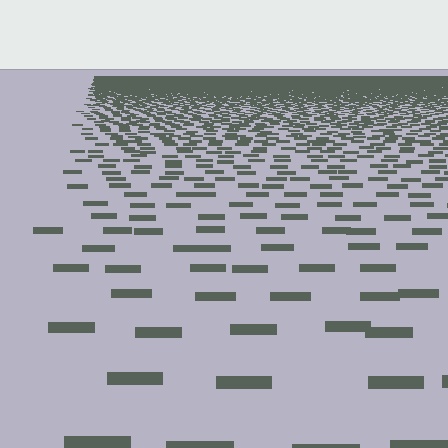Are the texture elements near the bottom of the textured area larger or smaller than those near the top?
Larger. Near the bottom, elements are closer to the viewer and appear at a bigger on-screen size.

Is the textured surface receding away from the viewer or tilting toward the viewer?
The surface is receding away from the viewer. Texture elements get smaller and denser toward the top.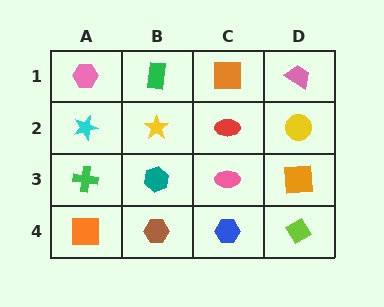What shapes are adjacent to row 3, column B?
A yellow star (row 2, column B), a brown hexagon (row 4, column B), a green cross (row 3, column A), a pink ellipse (row 3, column C).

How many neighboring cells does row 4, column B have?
3.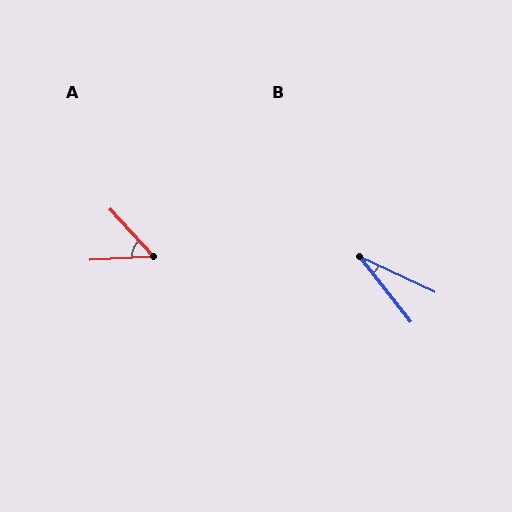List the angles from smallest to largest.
B (26°), A (51°).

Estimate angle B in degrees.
Approximately 26 degrees.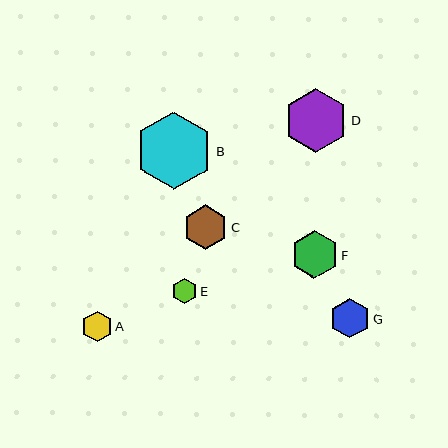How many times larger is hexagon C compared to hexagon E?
Hexagon C is approximately 1.8 times the size of hexagon E.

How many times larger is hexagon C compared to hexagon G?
Hexagon C is approximately 1.1 times the size of hexagon G.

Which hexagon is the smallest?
Hexagon E is the smallest with a size of approximately 25 pixels.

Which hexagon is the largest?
Hexagon B is the largest with a size of approximately 78 pixels.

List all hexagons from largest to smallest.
From largest to smallest: B, D, F, C, G, A, E.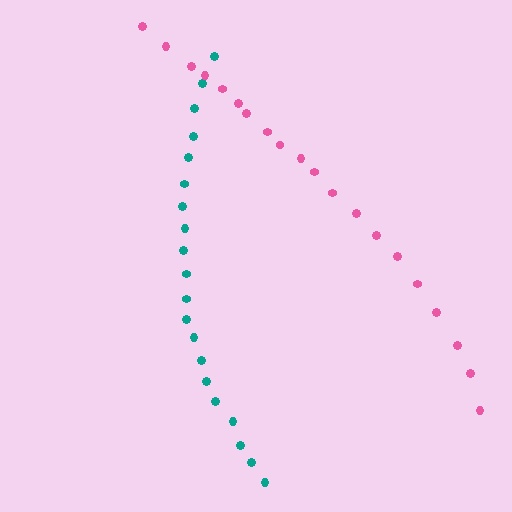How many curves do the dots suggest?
There are 2 distinct paths.